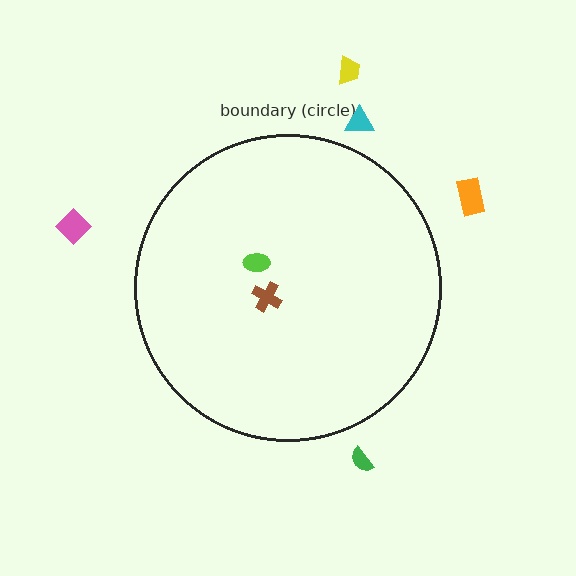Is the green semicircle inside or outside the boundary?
Outside.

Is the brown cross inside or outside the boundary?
Inside.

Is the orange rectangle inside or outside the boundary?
Outside.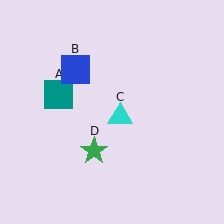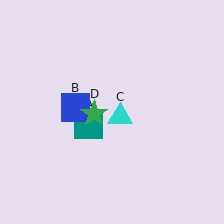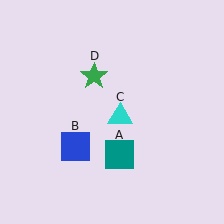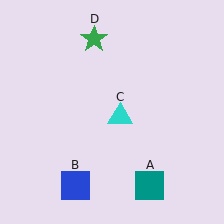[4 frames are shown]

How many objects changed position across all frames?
3 objects changed position: teal square (object A), blue square (object B), green star (object D).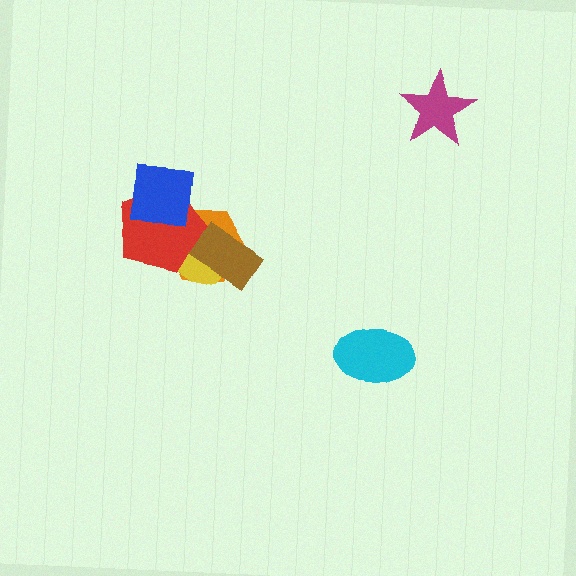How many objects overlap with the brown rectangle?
2 objects overlap with the brown rectangle.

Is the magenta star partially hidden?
No, no other shape covers it.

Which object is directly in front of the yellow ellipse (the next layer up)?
The red pentagon is directly in front of the yellow ellipse.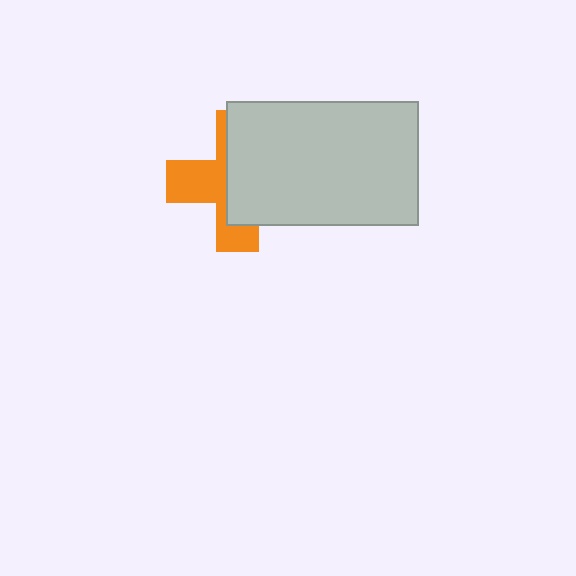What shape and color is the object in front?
The object in front is a light gray rectangle.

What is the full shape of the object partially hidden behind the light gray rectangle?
The partially hidden object is an orange cross.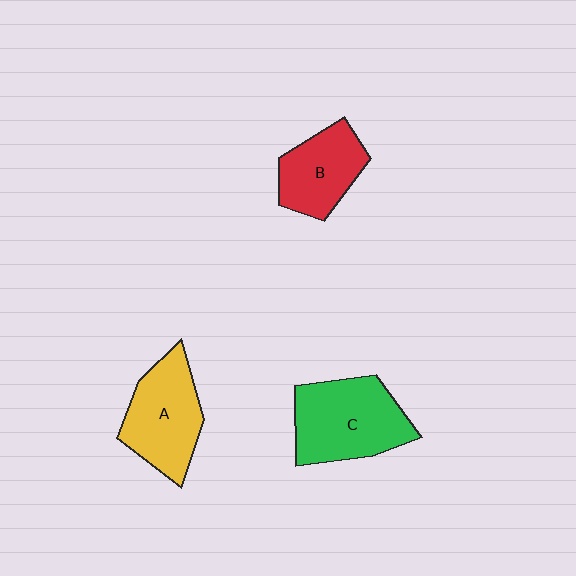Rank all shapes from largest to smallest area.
From largest to smallest: C (green), A (yellow), B (red).